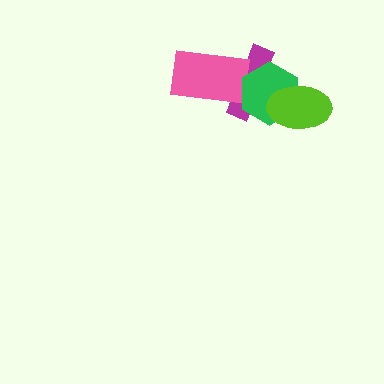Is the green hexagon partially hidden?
Yes, it is partially covered by another shape.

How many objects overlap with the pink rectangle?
2 objects overlap with the pink rectangle.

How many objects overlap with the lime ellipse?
2 objects overlap with the lime ellipse.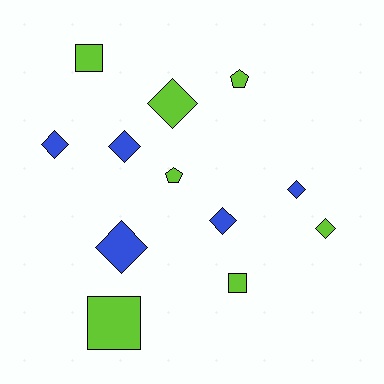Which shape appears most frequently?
Diamond, with 7 objects.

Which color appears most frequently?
Lime, with 7 objects.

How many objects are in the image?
There are 12 objects.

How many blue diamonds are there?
There are 5 blue diamonds.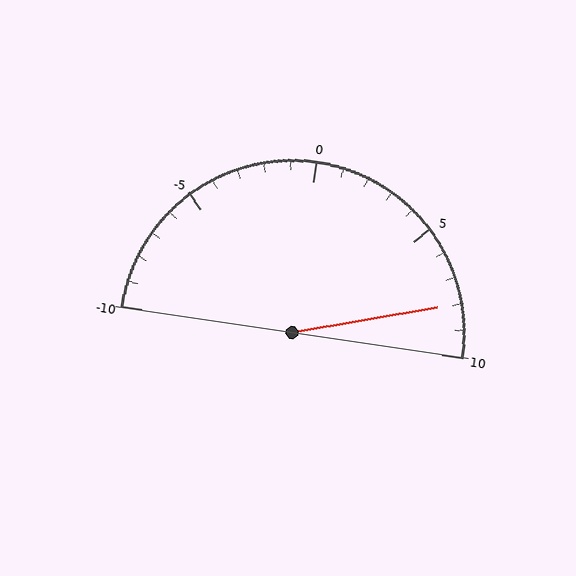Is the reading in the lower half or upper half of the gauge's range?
The reading is in the upper half of the range (-10 to 10).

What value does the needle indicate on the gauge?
The needle indicates approximately 8.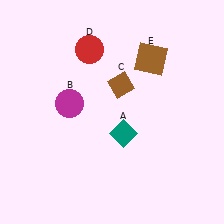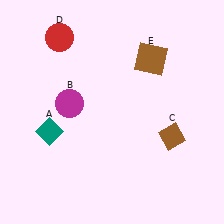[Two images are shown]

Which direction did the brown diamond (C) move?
The brown diamond (C) moved down.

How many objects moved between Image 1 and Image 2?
3 objects moved between the two images.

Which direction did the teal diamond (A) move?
The teal diamond (A) moved left.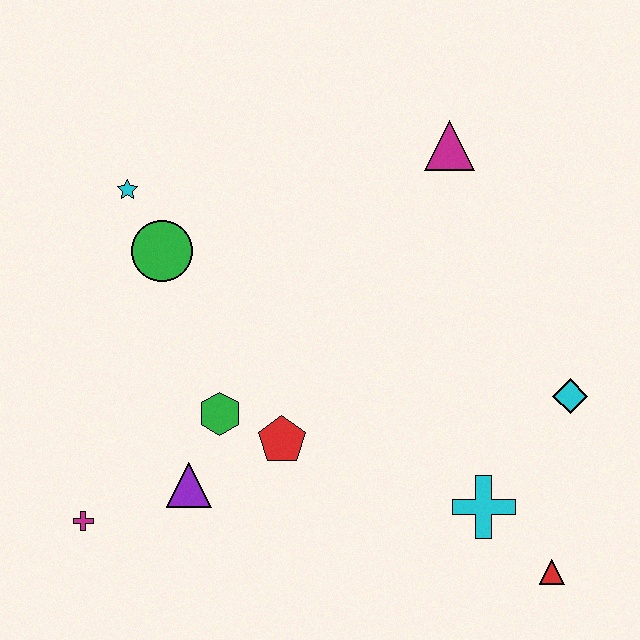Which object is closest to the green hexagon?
The red pentagon is closest to the green hexagon.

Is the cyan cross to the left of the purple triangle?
No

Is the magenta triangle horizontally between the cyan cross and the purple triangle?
Yes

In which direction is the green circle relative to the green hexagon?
The green circle is above the green hexagon.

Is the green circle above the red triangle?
Yes